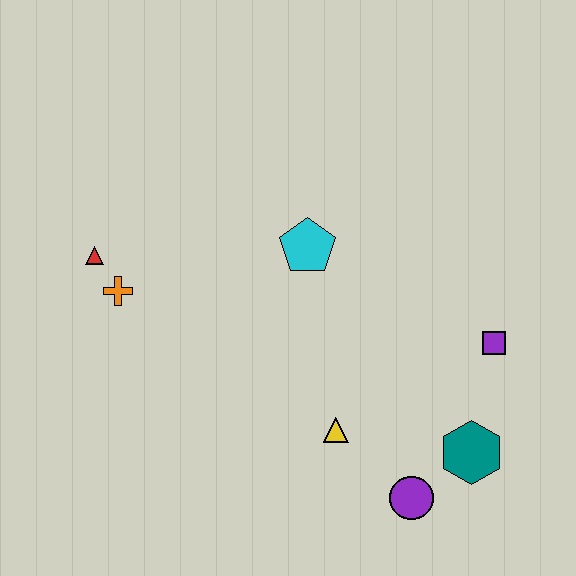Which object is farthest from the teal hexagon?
The red triangle is farthest from the teal hexagon.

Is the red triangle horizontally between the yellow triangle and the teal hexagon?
No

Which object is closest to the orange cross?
The red triangle is closest to the orange cross.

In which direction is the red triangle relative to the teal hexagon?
The red triangle is to the left of the teal hexagon.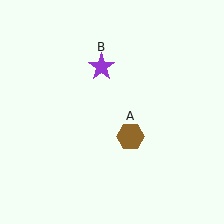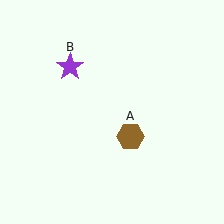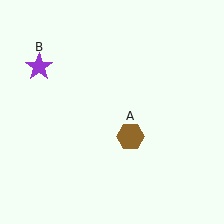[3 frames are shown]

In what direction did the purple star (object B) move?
The purple star (object B) moved left.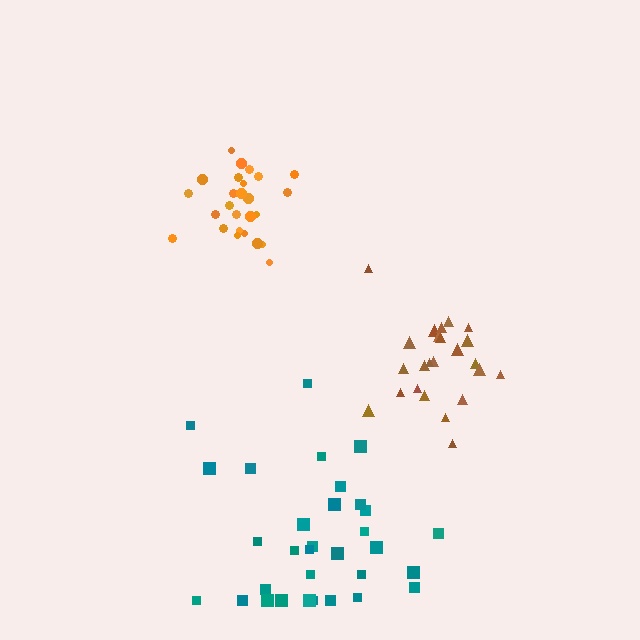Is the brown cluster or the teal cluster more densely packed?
Brown.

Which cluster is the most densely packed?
Orange.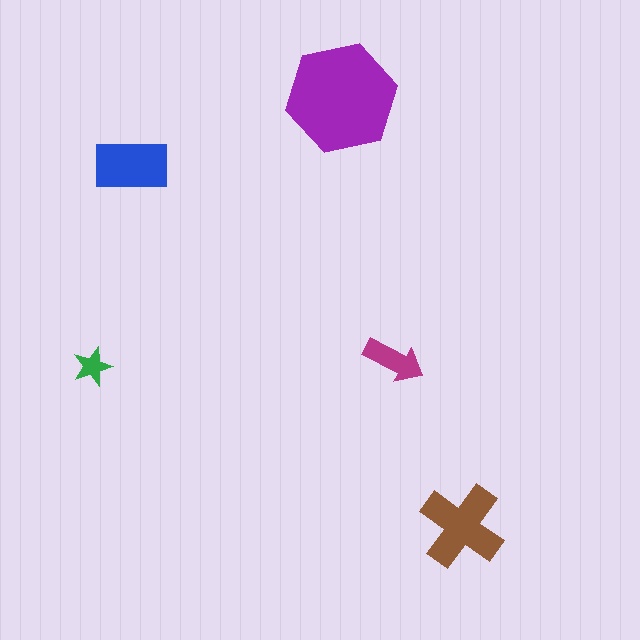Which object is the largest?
The purple hexagon.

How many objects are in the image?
There are 5 objects in the image.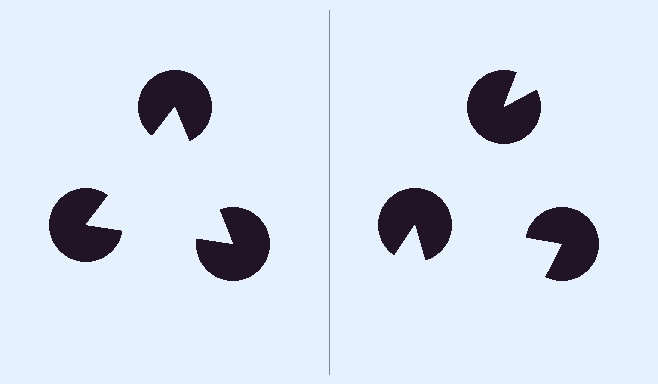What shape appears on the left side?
An illusory triangle.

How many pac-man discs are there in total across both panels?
6 — 3 on each side.